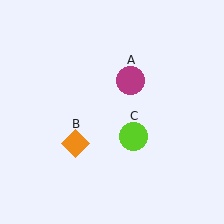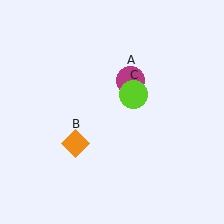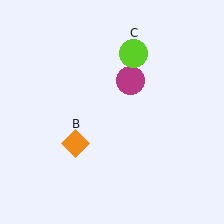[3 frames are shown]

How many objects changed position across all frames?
1 object changed position: lime circle (object C).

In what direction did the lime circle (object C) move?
The lime circle (object C) moved up.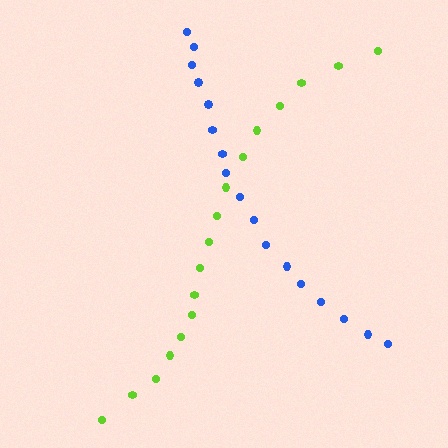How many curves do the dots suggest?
There are 2 distinct paths.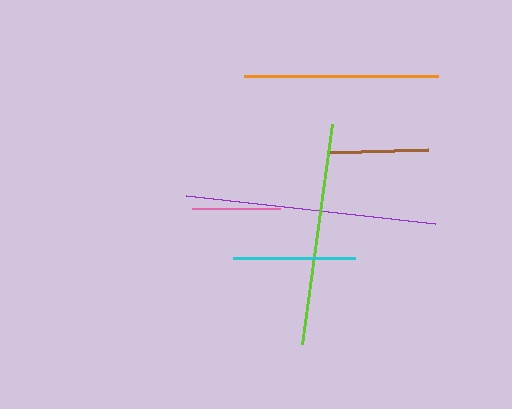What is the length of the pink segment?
The pink segment is approximately 88 pixels long.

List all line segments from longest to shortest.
From longest to shortest: purple, lime, orange, cyan, brown, pink.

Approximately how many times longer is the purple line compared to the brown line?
The purple line is approximately 2.5 times the length of the brown line.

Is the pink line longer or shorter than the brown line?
The brown line is longer than the pink line.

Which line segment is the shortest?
The pink line is the shortest at approximately 88 pixels.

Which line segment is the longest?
The purple line is the longest at approximately 251 pixels.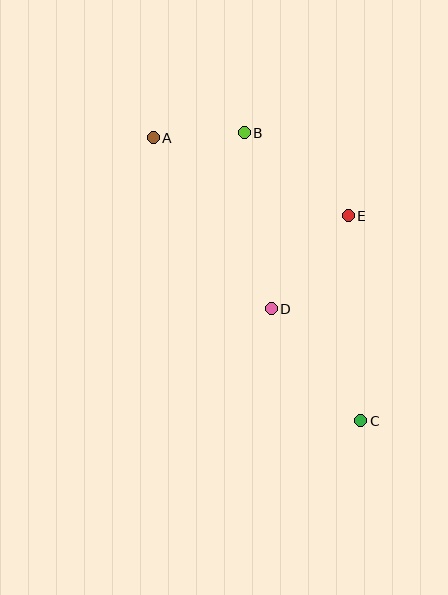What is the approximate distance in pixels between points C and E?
The distance between C and E is approximately 205 pixels.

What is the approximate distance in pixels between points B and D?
The distance between B and D is approximately 179 pixels.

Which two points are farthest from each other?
Points A and C are farthest from each other.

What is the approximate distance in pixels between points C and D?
The distance between C and D is approximately 143 pixels.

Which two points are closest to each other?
Points A and B are closest to each other.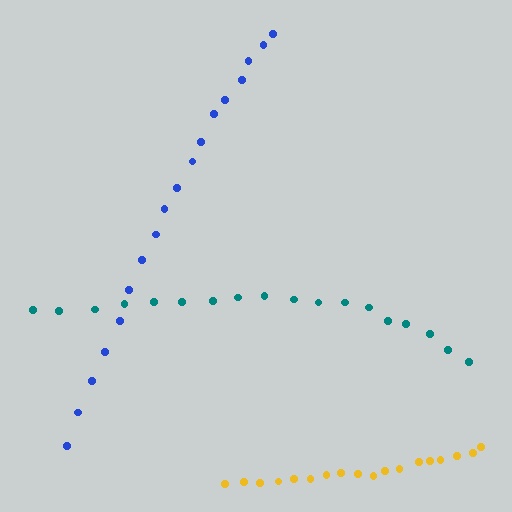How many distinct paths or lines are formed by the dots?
There are 3 distinct paths.